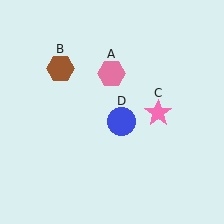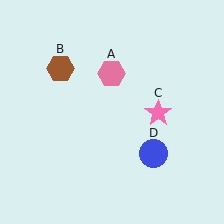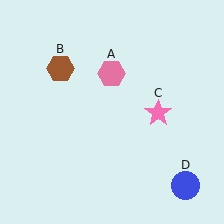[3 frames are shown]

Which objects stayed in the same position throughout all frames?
Pink hexagon (object A) and brown hexagon (object B) and pink star (object C) remained stationary.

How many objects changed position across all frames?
1 object changed position: blue circle (object D).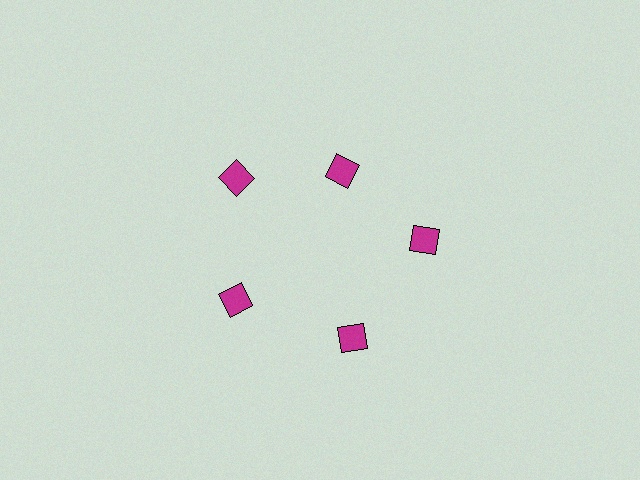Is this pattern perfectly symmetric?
No. The 5 magenta squares are arranged in a ring, but one element near the 1 o'clock position is pulled inward toward the center, breaking the 5-fold rotational symmetry.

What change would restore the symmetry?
The symmetry would be restored by moving it outward, back onto the ring so that all 5 squares sit at equal angles and equal distance from the center.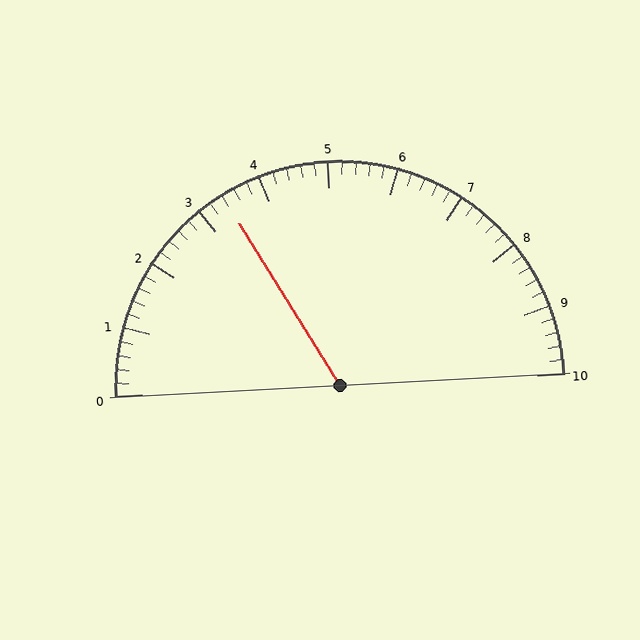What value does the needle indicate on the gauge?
The needle indicates approximately 3.4.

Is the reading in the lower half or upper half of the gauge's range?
The reading is in the lower half of the range (0 to 10).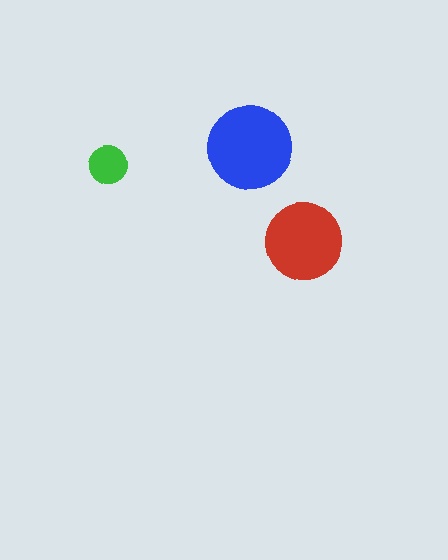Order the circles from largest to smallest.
the blue one, the red one, the green one.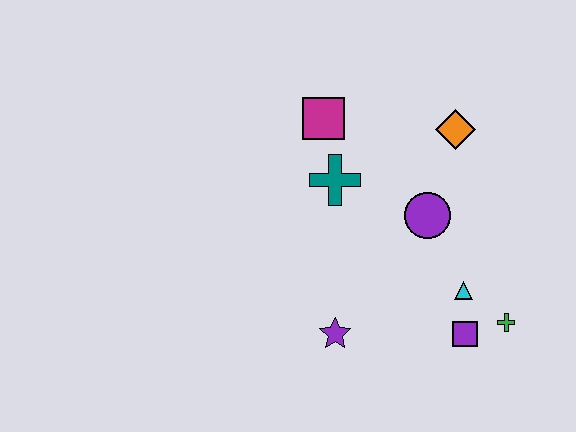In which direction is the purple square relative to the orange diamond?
The purple square is below the orange diamond.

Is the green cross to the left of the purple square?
No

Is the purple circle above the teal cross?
No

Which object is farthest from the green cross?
The magenta square is farthest from the green cross.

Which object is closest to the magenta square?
The teal cross is closest to the magenta square.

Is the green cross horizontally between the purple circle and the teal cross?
No